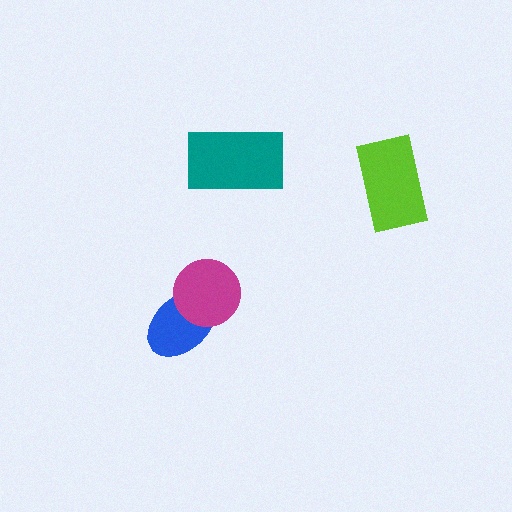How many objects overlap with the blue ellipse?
1 object overlaps with the blue ellipse.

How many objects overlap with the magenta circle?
1 object overlaps with the magenta circle.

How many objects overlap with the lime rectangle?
0 objects overlap with the lime rectangle.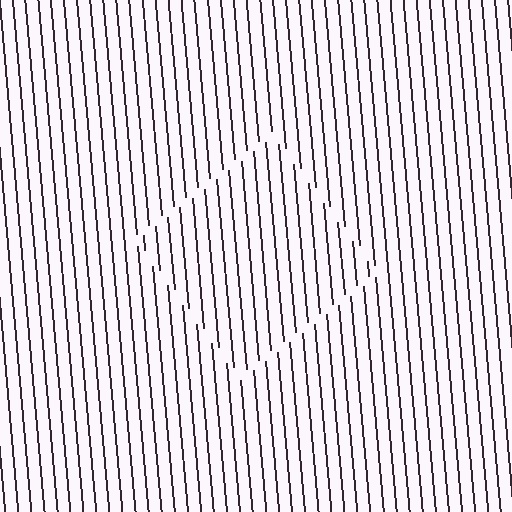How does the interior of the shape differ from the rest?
The interior of the shape contains the same grating, shifted by half a period — the contour is defined by the phase discontinuity where line-ends from the inner and outer gratings abut.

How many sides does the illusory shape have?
4 sides — the line-ends trace a square.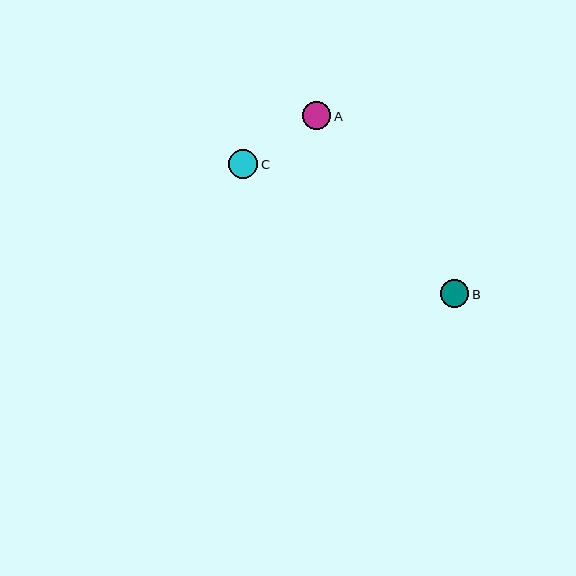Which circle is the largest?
Circle C is the largest with a size of approximately 29 pixels.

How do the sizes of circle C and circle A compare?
Circle C and circle A are approximately the same size.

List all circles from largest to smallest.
From largest to smallest: C, B, A.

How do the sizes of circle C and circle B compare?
Circle C and circle B are approximately the same size.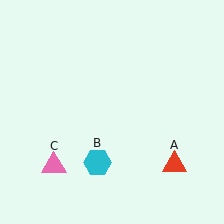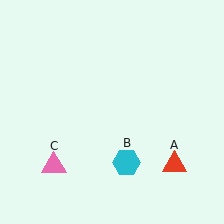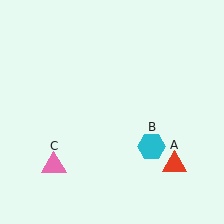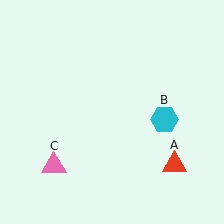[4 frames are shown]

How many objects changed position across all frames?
1 object changed position: cyan hexagon (object B).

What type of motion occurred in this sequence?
The cyan hexagon (object B) rotated counterclockwise around the center of the scene.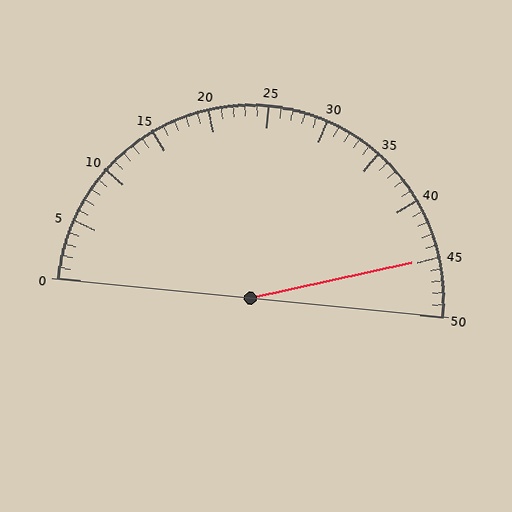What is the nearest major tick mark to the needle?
The nearest major tick mark is 45.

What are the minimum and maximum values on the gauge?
The gauge ranges from 0 to 50.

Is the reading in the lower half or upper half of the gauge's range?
The reading is in the upper half of the range (0 to 50).